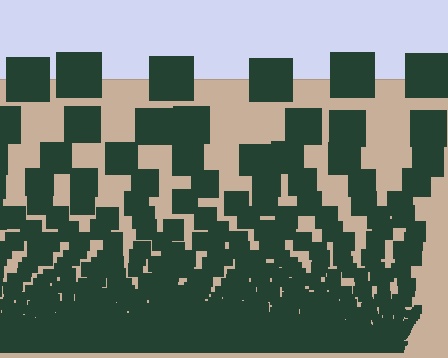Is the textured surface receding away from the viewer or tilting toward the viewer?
The surface appears to tilt toward the viewer. Texture elements get larger and sparser toward the top.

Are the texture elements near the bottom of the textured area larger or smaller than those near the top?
Smaller. The gradient is inverted — elements near the bottom are smaller and denser.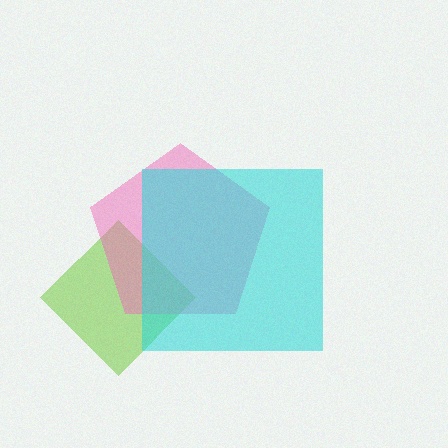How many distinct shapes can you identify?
There are 3 distinct shapes: a lime diamond, a pink pentagon, a cyan square.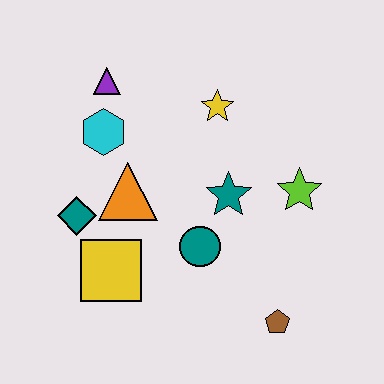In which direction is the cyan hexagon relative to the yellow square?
The cyan hexagon is above the yellow square.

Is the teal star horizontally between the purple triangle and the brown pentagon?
Yes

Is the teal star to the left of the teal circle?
No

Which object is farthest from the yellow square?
The lime star is farthest from the yellow square.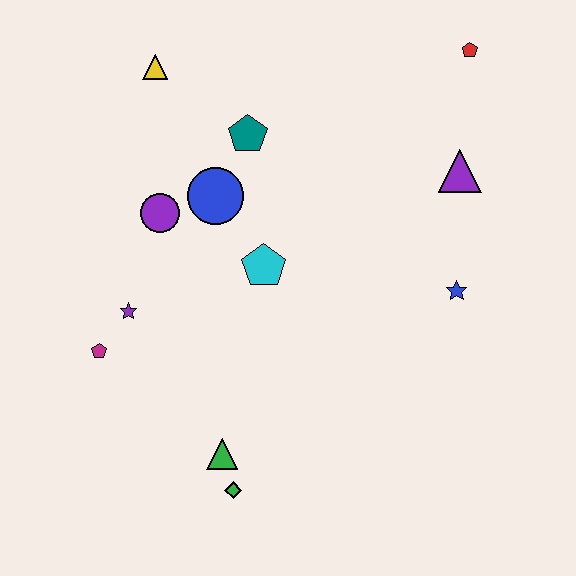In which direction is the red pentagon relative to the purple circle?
The red pentagon is to the right of the purple circle.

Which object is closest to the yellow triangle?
The teal pentagon is closest to the yellow triangle.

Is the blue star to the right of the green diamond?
Yes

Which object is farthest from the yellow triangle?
The green diamond is farthest from the yellow triangle.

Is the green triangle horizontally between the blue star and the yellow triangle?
Yes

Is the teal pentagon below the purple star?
No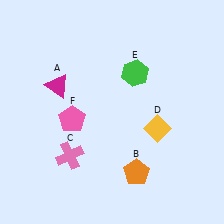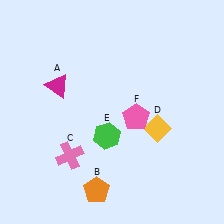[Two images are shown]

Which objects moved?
The objects that moved are: the orange pentagon (B), the green hexagon (E), the pink pentagon (F).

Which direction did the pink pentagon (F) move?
The pink pentagon (F) moved right.